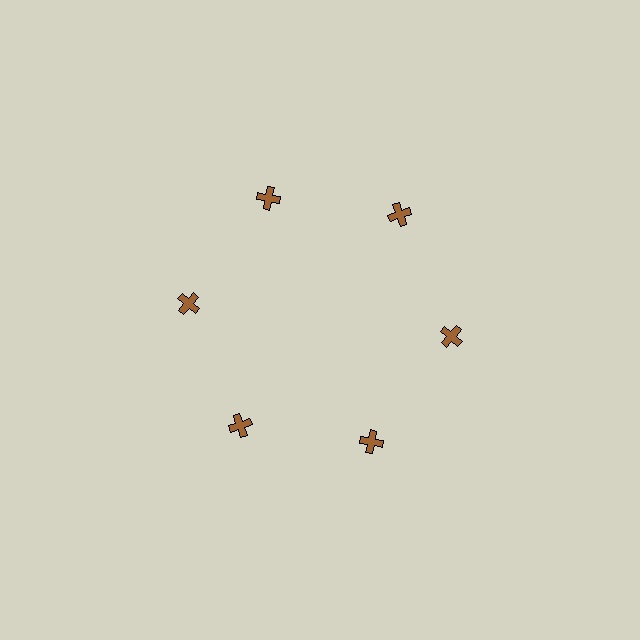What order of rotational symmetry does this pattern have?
This pattern has 6-fold rotational symmetry.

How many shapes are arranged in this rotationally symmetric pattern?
There are 6 shapes, arranged in 6 groups of 1.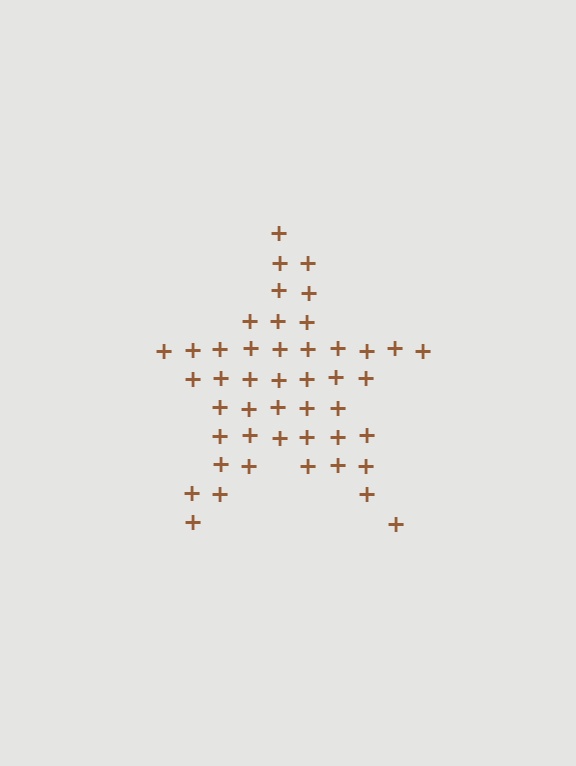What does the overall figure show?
The overall figure shows a star.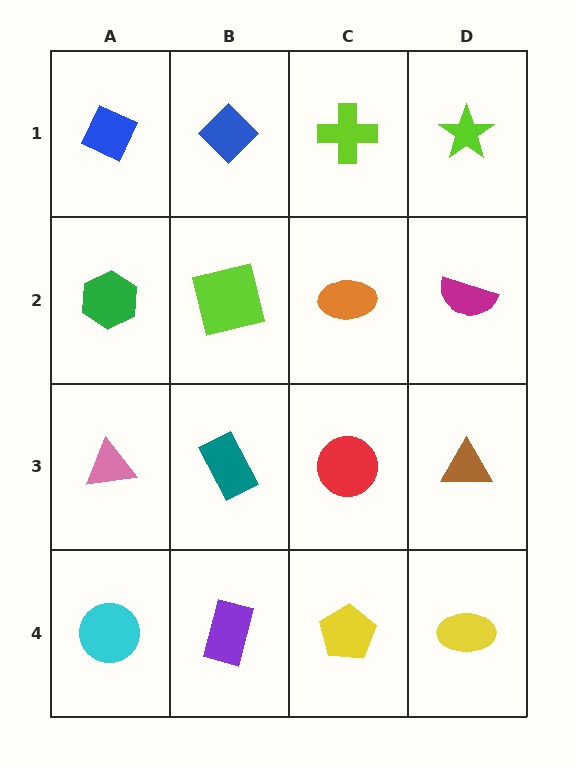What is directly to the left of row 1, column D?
A lime cross.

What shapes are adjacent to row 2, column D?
A lime star (row 1, column D), a brown triangle (row 3, column D), an orange ellipse (row 2, column C).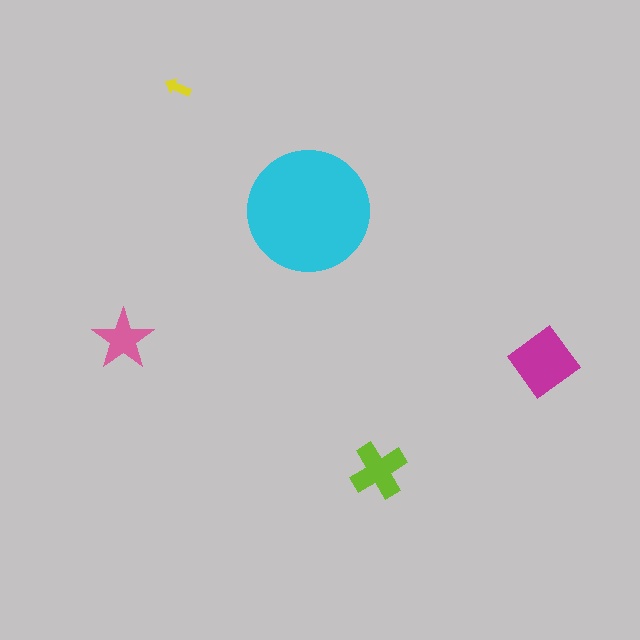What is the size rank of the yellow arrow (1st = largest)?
5th.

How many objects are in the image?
There are 5 objects in the image.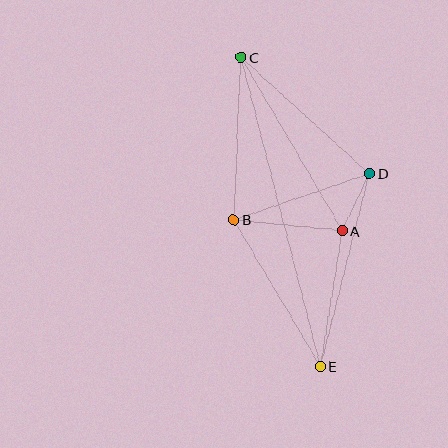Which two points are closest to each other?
Points A and D are closest to each other.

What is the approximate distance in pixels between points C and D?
The distance between C and D is approximately 173 pixels.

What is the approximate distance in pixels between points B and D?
The distance between B and D is approximately 143 pixels.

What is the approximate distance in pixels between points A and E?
The distance between A and E is approximately 138 pixels.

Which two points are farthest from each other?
Points C and E are farthest from each other.